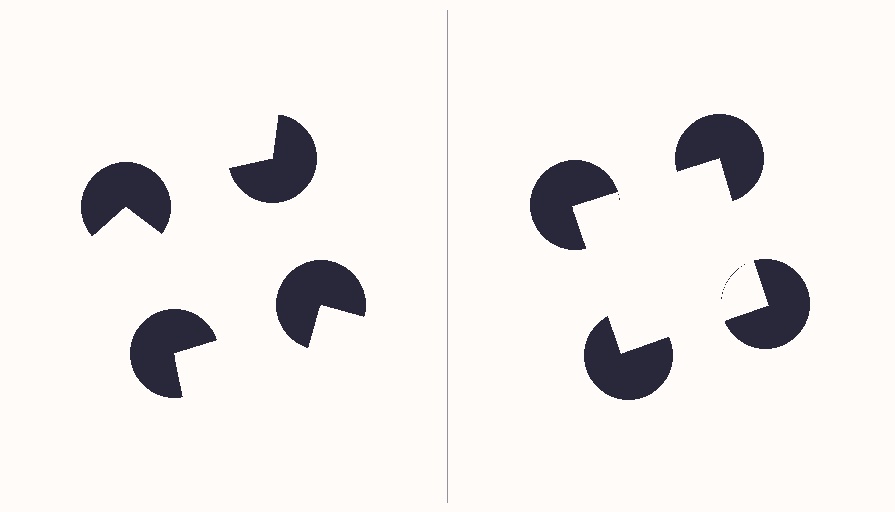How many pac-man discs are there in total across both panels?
8 — 4 on each side.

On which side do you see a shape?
An illusory square appears on the right side. On the left side the wedge cuts are rotated, so no coherent shape forms.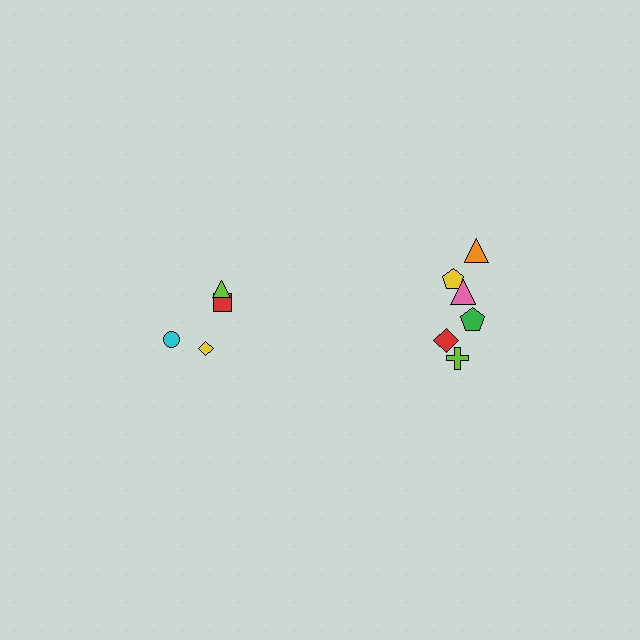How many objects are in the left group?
There are 4 objects.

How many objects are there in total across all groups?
There are 11 objects.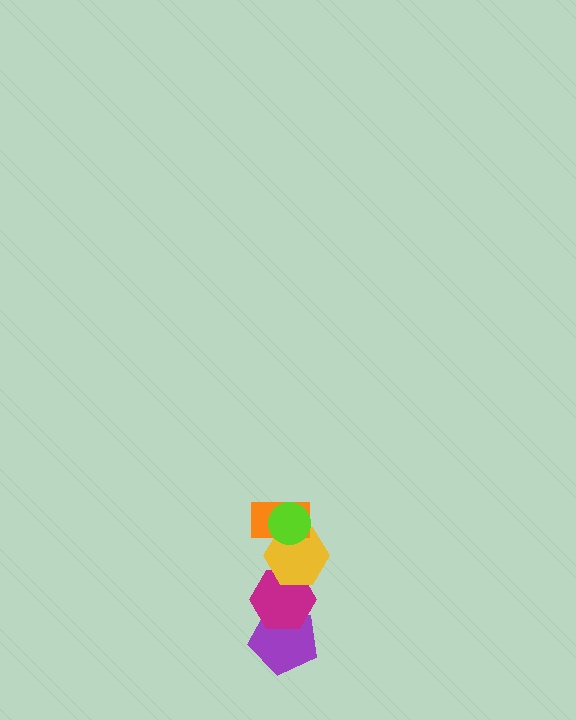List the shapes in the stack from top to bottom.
From top to bottom: the lime circle, the orange rectangle, the yellow hexagon, the magenta hexagon, the purple pentagon.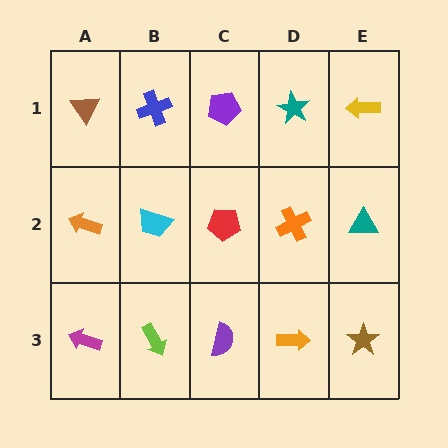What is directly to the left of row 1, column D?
A purple pentagon.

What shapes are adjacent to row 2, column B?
A blue cross (row 1, column B), a lime arrow (row 3, column B), an orange arrow (row 2, column A), a red pentagon (row 2, column C).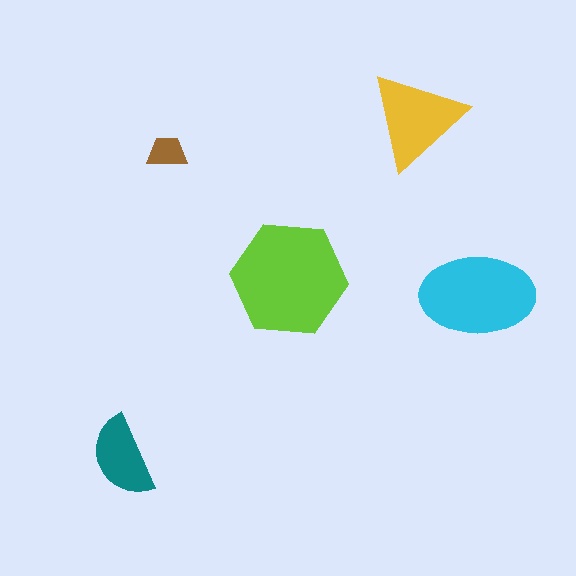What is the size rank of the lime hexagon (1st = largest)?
1st.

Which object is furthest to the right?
The cyan ellipse is rightmost.